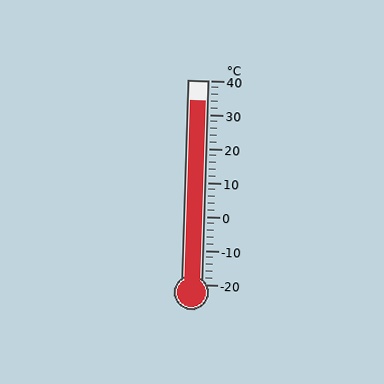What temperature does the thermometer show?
The thermometer shows approximately 34°C.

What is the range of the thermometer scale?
The thermometer scale ranges from -20°C to 40°C.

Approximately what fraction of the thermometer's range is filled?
The thermometer is filled to approximately 90% of its range.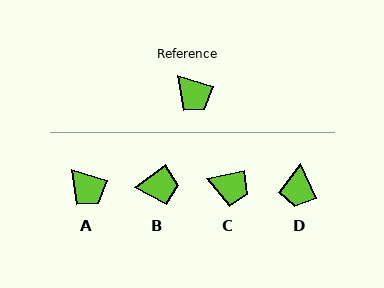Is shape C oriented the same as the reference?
No, it is off by about 29 degrees.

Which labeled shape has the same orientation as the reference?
A.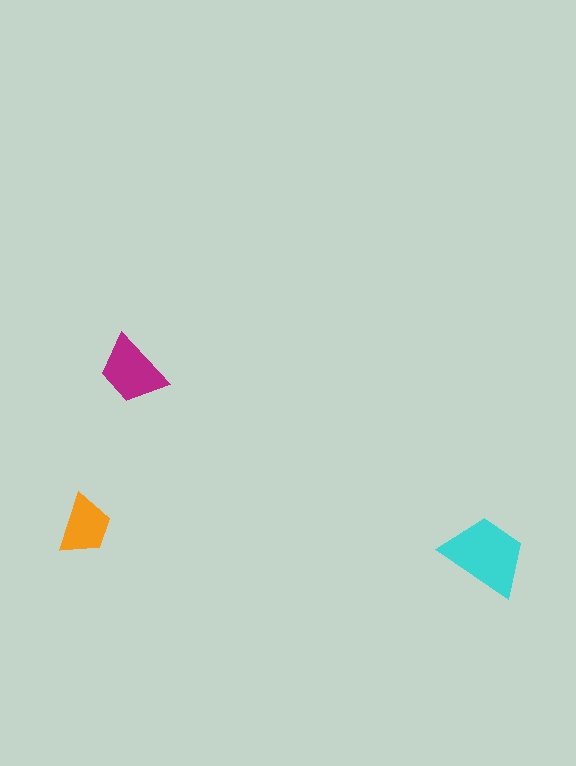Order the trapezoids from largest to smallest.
the cyan one, the magenta one, the orange one.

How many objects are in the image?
There are 3 objects in the image.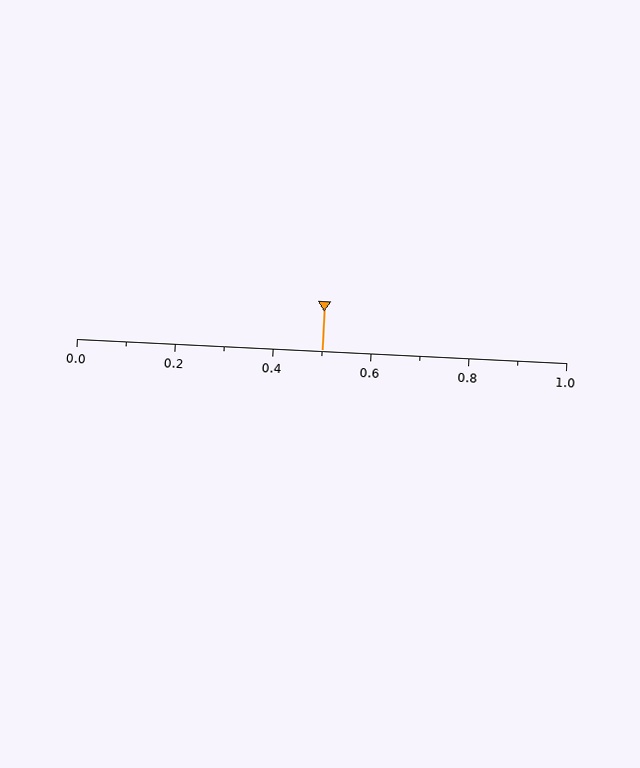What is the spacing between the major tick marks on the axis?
The major ticks are spaced 0.2 apart.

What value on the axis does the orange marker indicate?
The marker indicates approximately 0.5.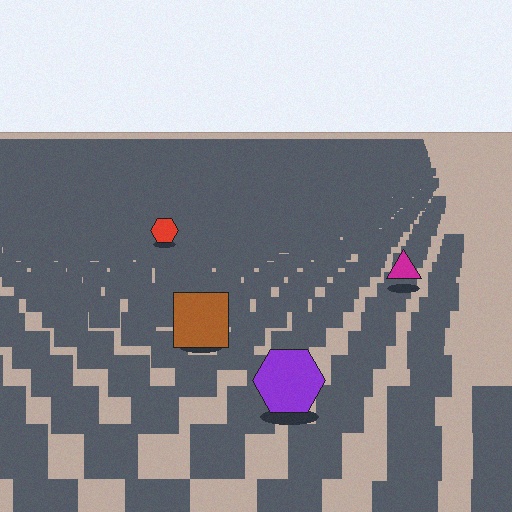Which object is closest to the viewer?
The purple hexagon is closest. The texture marks near it are larger and more spread out.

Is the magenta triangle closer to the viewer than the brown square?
No. The brown square is closer — you can tell from the texture gradient: the ground texture is coarser near it.